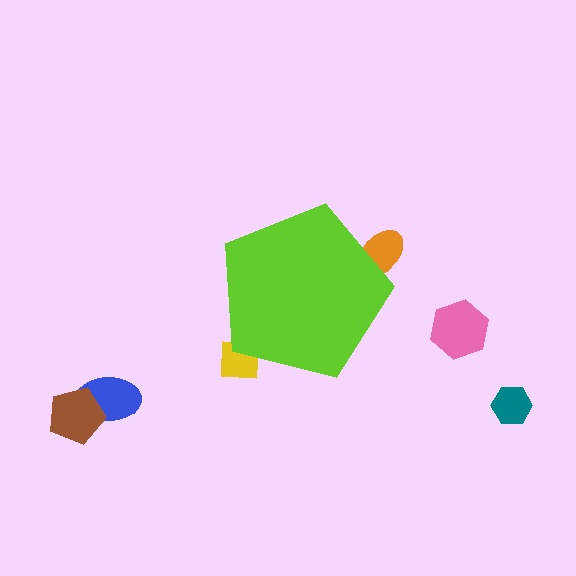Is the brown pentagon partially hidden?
No, the brown pentagon is fully visible.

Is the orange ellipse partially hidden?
Yes, the orange ellipse is partially hidden behind the lime pentagon.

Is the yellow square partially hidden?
Yes, the yellow square is partially hidden behind the lime pentagon.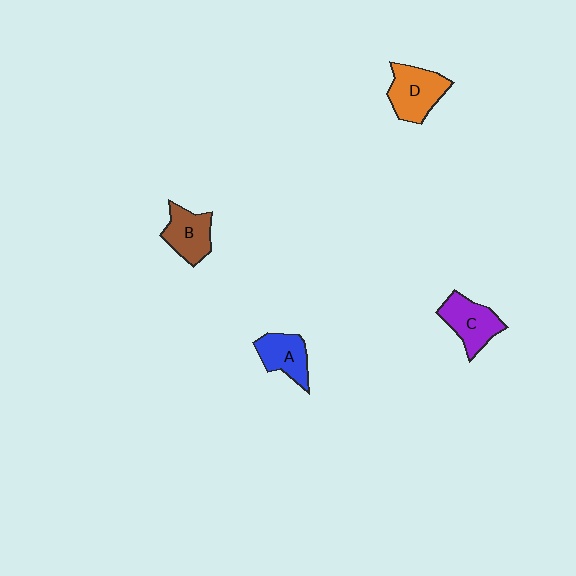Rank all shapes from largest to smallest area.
From largest to smallest: D (orange), C (purple), B (brown), A (blue).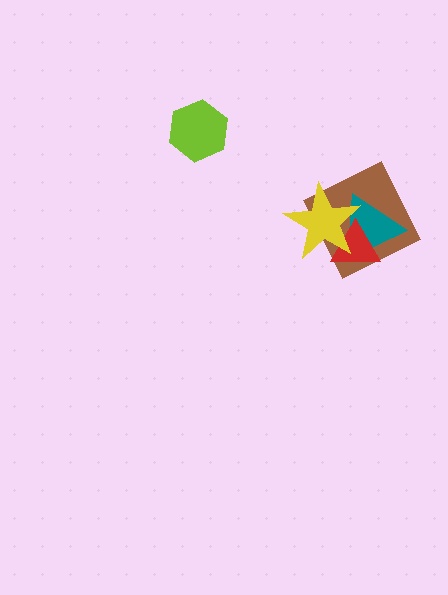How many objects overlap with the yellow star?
3 objects overlap with the yellow star.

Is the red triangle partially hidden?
Yes, it is partially covered by another shape.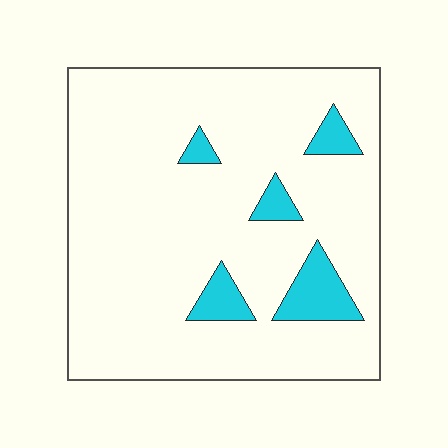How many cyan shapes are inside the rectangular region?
5.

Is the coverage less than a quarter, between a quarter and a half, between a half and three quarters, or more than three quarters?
Less than a quarter.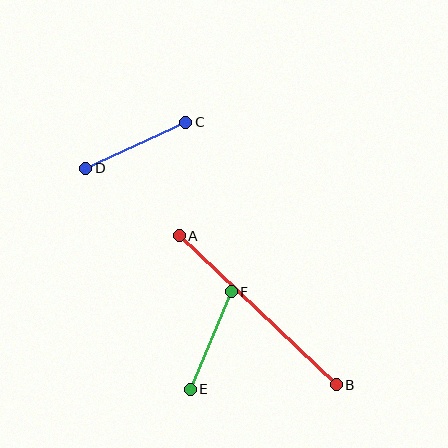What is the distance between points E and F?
The distance is approximately 106 pixels.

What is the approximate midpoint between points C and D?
The midpoint is at approximately (136, 145) pixels.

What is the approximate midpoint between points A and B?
The midpoint is at approximately (258, 310) pixels.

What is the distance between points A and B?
The distance is approximately 217 pixels.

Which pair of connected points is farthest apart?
Points A and B are farthest apart.